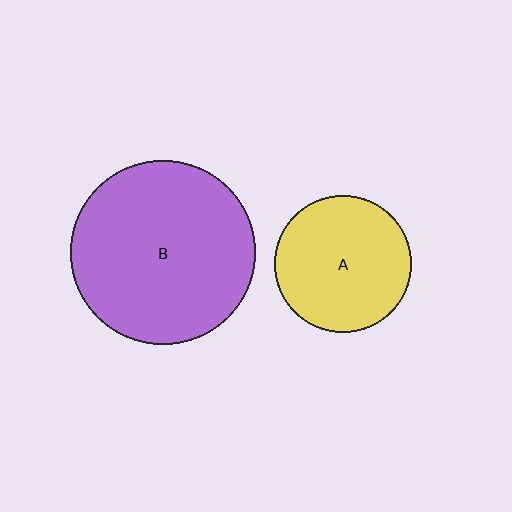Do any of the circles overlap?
No, none of the circles overlap.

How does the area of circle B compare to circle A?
Approximately 1.8 times.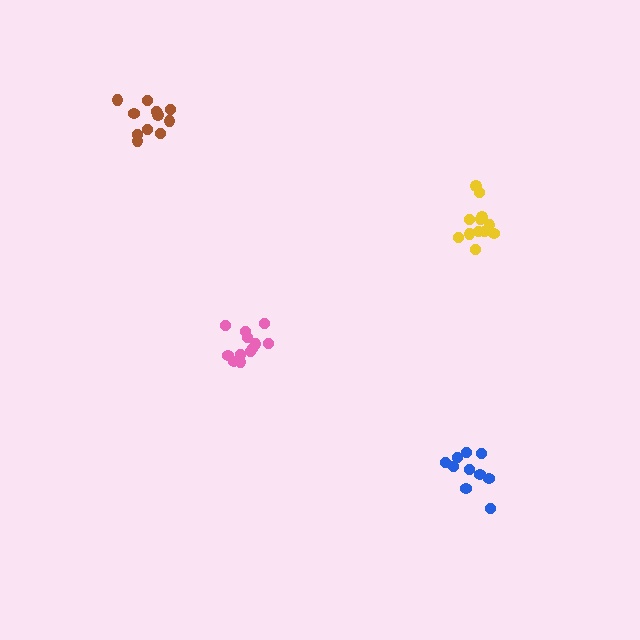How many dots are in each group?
Group 1: 10 dots, Group 2: 11 dots, Group 3: 12 dots, Group 4: 12 dots (45 total).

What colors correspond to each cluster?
The clusters are colored: blue, brown, yellow, pink.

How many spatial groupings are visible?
There are 4 spatial groupings.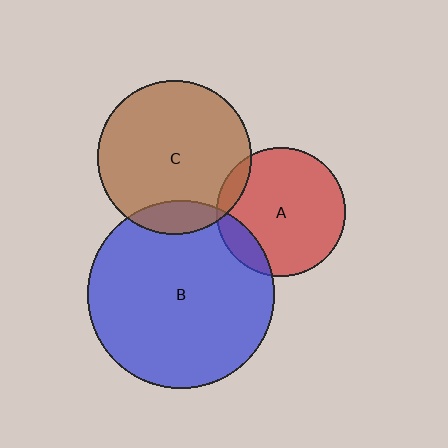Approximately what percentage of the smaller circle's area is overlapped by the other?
Approximately 10%.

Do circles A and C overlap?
Yes.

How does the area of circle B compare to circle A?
Approximately 2.1 times.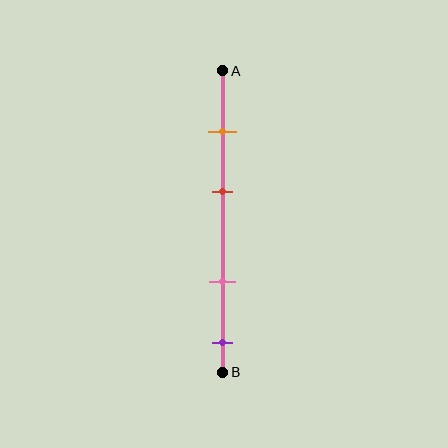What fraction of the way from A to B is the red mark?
The red mark is approximately 40% (0.4) of the way from A to B.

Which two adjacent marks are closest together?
The orange and red marks are the closest adjacent pair.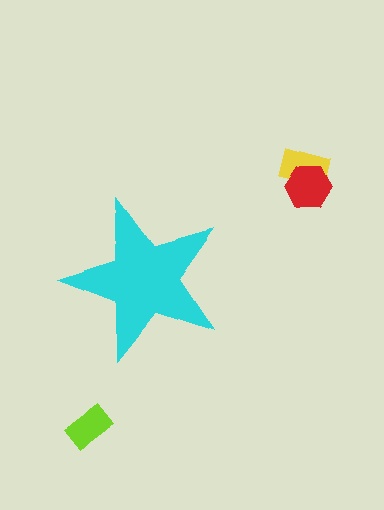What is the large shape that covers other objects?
A cyan star.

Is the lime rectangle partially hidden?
No, the lime rectangle is fully visible.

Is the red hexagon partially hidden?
No, the red hexagon is fully visible.